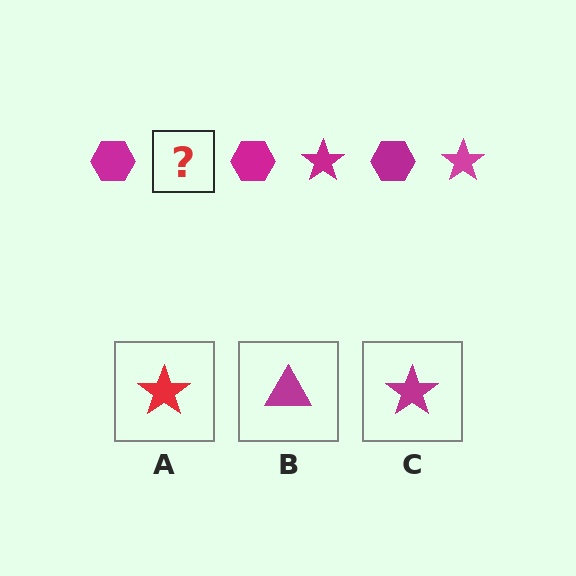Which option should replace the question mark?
Option C.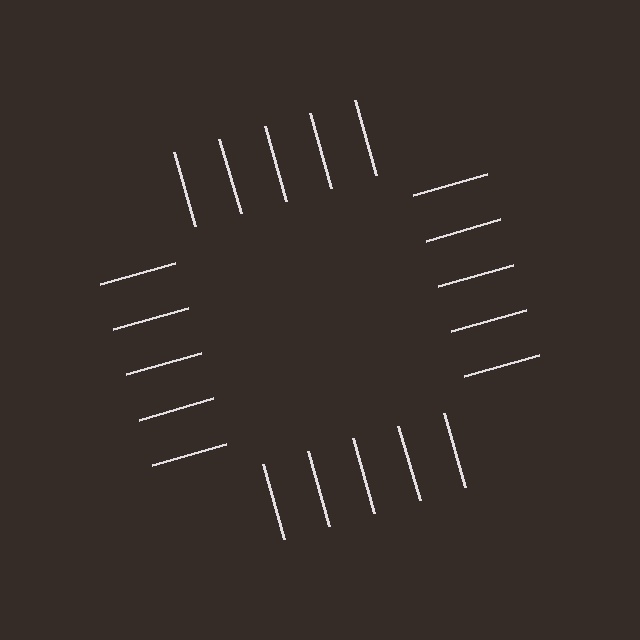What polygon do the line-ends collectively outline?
An illusory square — the line segments terminate on its edges but no continuous stroke is drawn.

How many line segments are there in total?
20 — 5 along each of the 4 edges.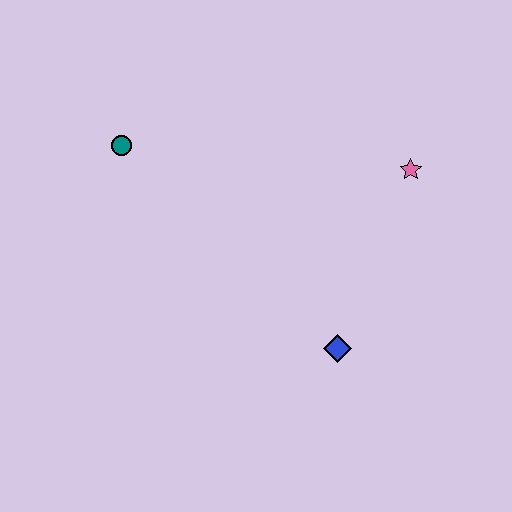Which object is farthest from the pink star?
The teal circle is farthest from the pink star.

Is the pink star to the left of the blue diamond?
No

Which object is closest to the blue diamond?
The pink star is closest to the blue diamond.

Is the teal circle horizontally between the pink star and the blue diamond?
No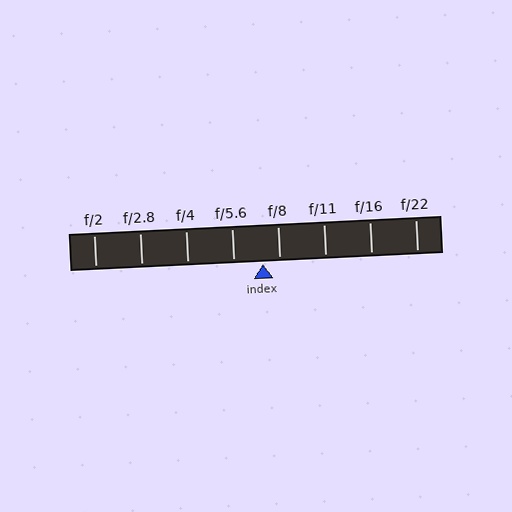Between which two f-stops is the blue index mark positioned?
The index mark is between f/5.6 and f/8.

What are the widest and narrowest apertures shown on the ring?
The widest aperture shown is f/2 and the narrowest is f/22.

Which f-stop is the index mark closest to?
The index mark is closest to f/8.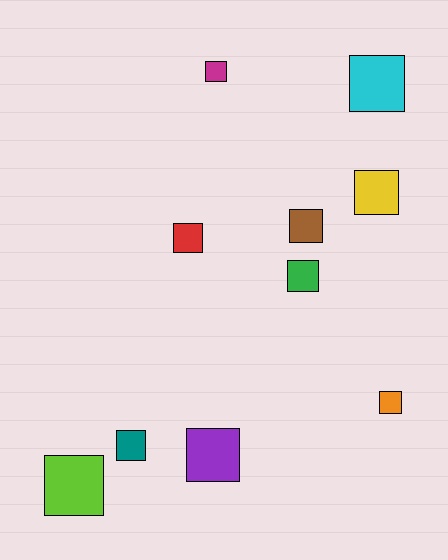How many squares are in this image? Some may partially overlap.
There are 10 squares.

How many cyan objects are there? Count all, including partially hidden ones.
There is 1 cyan object.